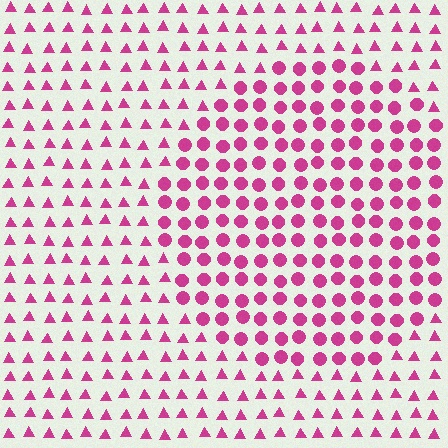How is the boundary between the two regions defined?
The boundary is defined by a change in element shape: circles inside vs. triangles outside. All elements share the same color and spacing.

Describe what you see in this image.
The image is filled with small magenta elements arranged in a uniform grid. A circle-shaped region contains circles, while the surrounding area contains triangles. The boundary is defined purely by the change in element shape.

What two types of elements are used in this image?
The image uses circles inside the circle region and triangles outside it.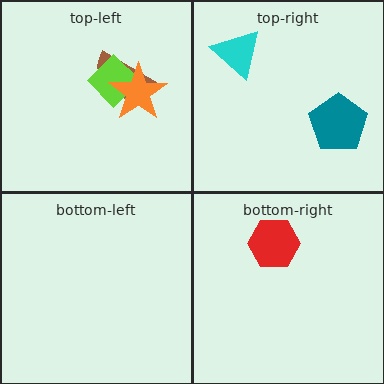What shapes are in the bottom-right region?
The red hexagon.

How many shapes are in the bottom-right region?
1.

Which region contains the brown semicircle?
The top-left region.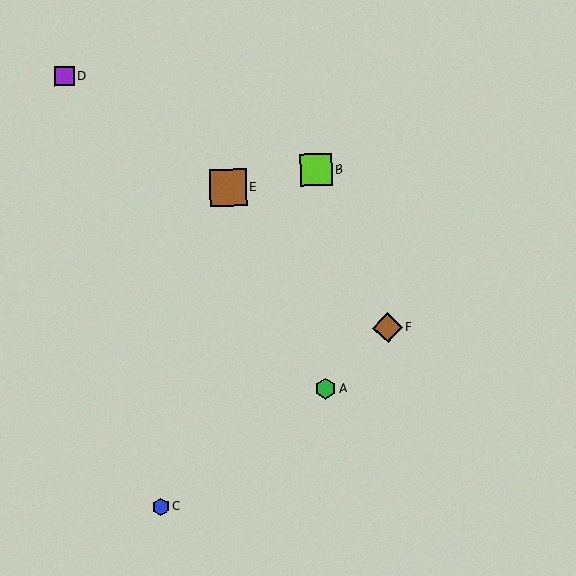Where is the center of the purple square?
The center of the purple square is at (64, 76).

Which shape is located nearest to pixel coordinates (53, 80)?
The purple square (labeled D) at (64, 76) is nearest to that location.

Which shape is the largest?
The brown square (labeled E) is the largest.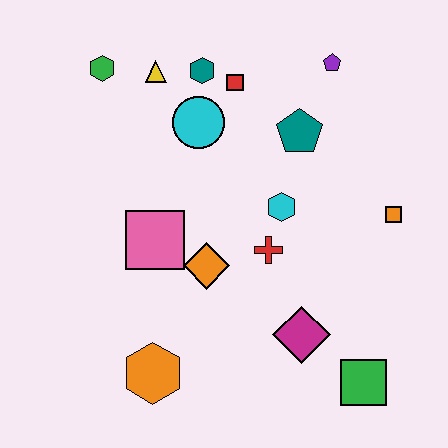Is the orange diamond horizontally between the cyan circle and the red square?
Yes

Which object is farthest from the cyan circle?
The green square is farthest from the cyan circle.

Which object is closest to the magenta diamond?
The green square is closest to the magenta diamond.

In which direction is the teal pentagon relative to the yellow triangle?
The teal pentagon is to the right of the yellow triangle.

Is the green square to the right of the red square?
Yes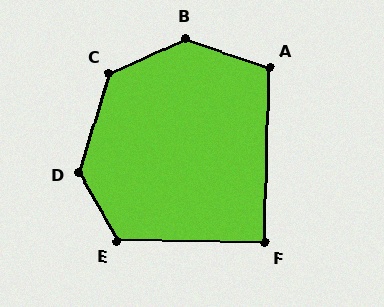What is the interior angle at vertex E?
Approximately 120 degrees (obtuse).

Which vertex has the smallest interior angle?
F, at approximately 91 degrees.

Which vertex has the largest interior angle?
B, at approximately 136 degrees.